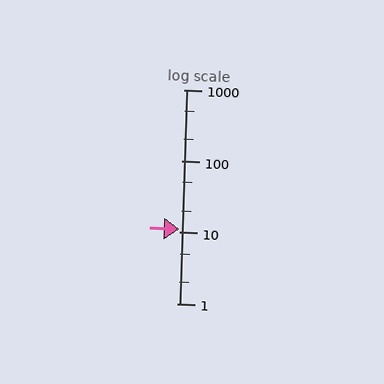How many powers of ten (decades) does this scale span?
The scale spans 3 decades, from 1 to 1000.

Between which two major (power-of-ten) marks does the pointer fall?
The pointer is between 10 and 100.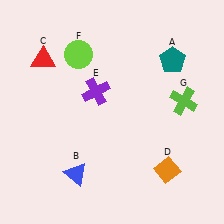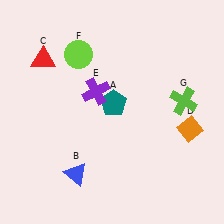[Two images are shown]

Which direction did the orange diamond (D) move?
The orange diamond (D) moved up.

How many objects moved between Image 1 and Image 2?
2 objects moved between the two images.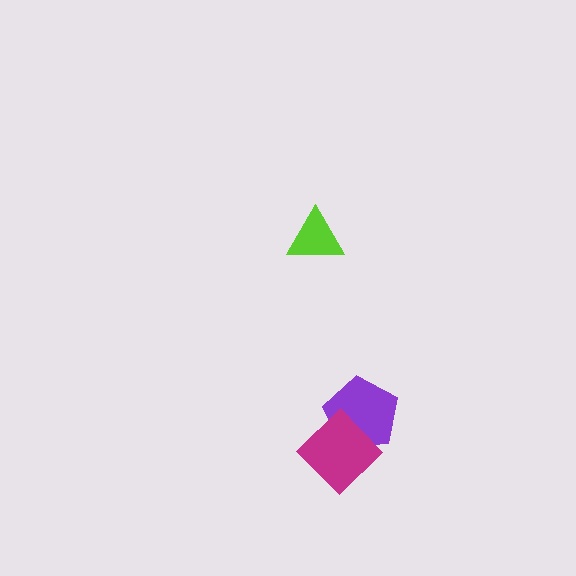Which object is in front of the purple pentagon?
The magenta diamond is in front of the purple pentagon.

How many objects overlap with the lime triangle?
0 objects overlap with the lime triangle.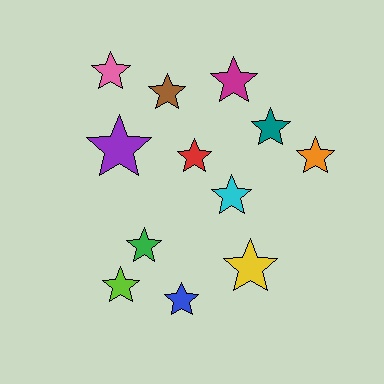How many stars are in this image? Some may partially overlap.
There are 12 stars.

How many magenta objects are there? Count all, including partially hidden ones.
There is 1 magenta object.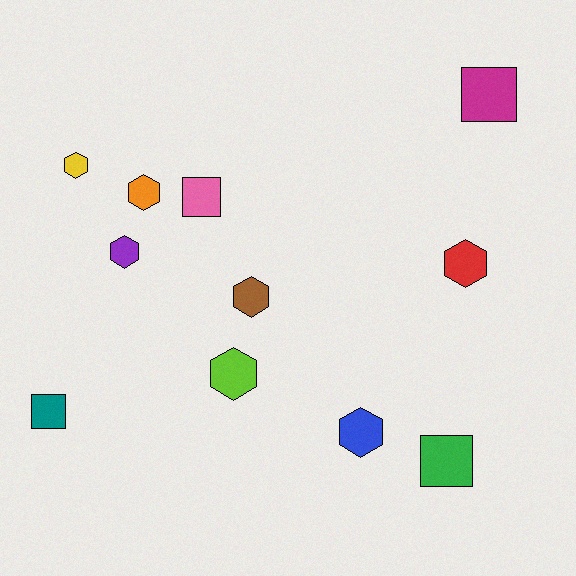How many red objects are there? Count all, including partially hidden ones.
There is 1 red object.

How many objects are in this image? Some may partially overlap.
There are 11 objects.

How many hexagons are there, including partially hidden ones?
There are 7 hexagons.